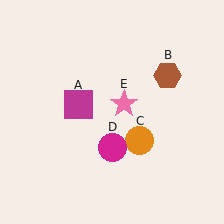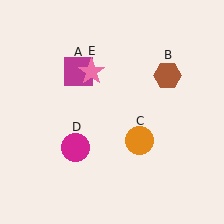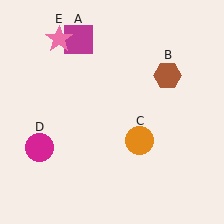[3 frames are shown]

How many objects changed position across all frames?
3 objects changed position: magenta square (object A), magenta circle (object D), pink star (object E).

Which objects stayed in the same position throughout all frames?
Brown hexagon (object B) and orange circle (object C) remained stationary.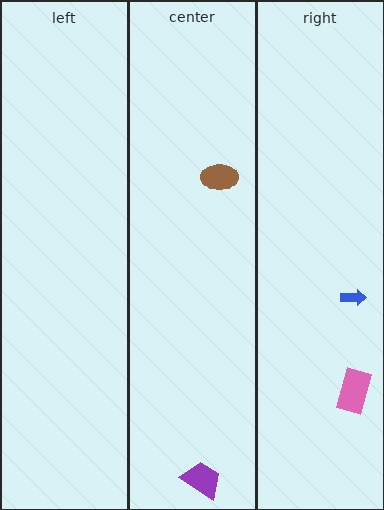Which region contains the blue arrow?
The right region.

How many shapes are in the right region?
2.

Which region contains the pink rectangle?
The right region.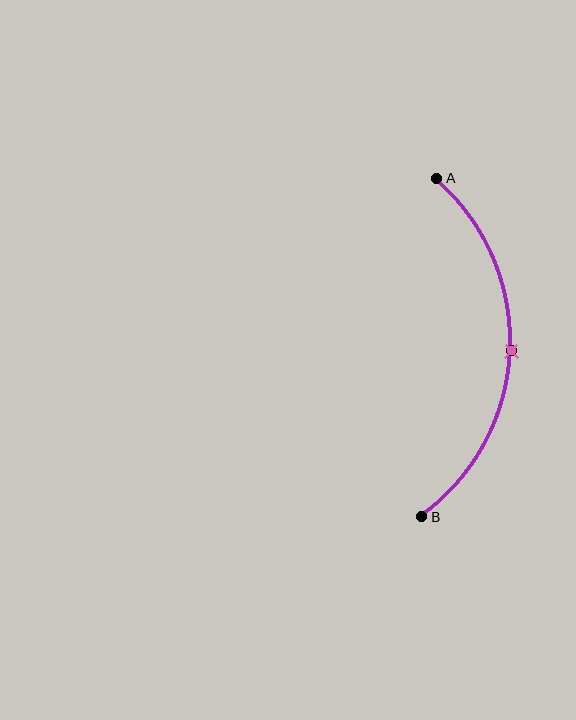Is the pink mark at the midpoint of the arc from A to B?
Yes. The pink mark lies on the arc at equal arc-length from both A and B — it is the arc midpoint.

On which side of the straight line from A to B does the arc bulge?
The arc bulges to the right of the straight line connecting A and B.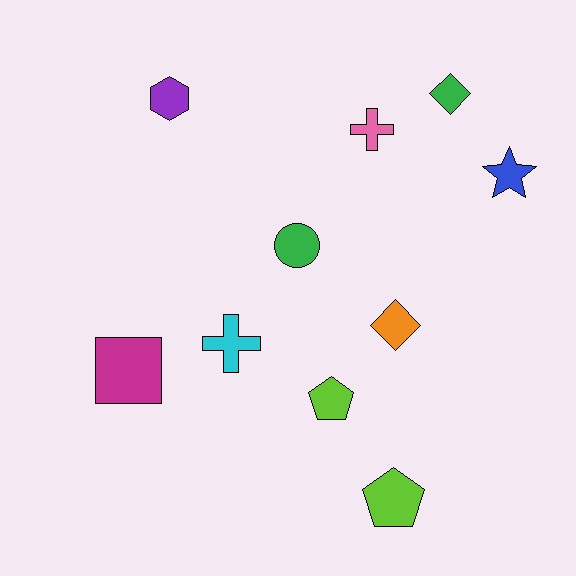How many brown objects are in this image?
There are no brown objects.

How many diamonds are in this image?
There are 2 diamonds.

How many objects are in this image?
There are 10 objects.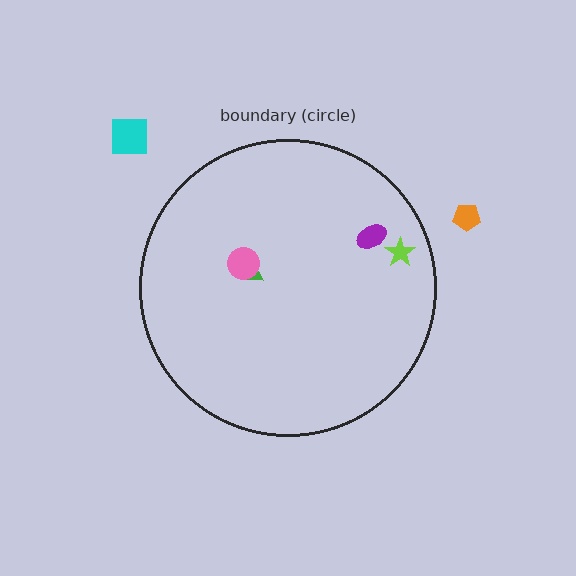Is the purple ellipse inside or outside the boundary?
Inside.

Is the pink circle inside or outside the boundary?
Inside.